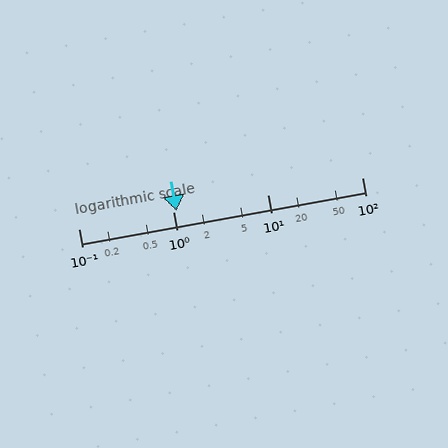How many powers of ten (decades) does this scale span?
The scale spans 3 decades, from 0.1 to 100.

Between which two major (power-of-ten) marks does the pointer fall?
The pointer is between 1 and 10.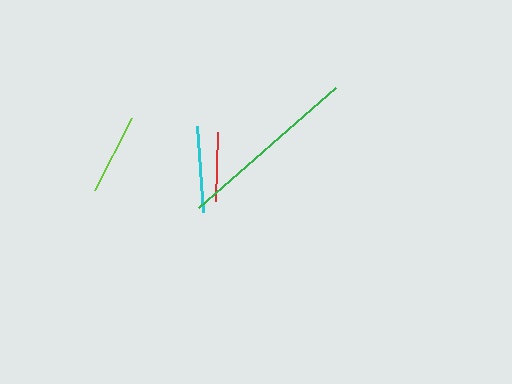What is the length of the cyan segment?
The cyan segment is approximately 86 pixels long.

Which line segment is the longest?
The green line is the longest at approximately 183 pixels.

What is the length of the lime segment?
The lime segment is approximately 81 pixels long.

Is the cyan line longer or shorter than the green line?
The green line is longer than the cyan line.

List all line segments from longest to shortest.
From longest to shortest: green, cyan, lime, red.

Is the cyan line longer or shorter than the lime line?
The cyan line is longer than the lime line.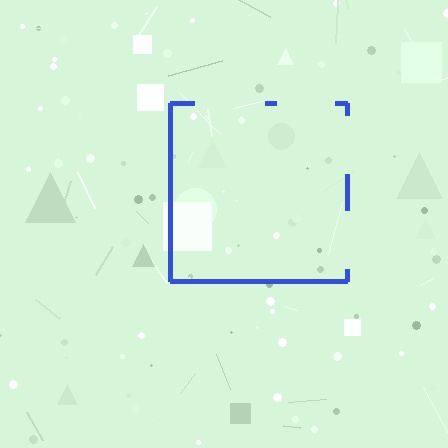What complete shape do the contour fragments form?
The contour fragments form a square.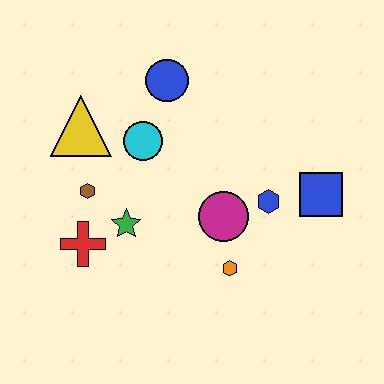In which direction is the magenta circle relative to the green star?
The magenta circle is to the right of the green star.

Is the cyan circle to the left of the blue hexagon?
Yes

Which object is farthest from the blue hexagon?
The yellow triangle is farthest from the blue hexagon.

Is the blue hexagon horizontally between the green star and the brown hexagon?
No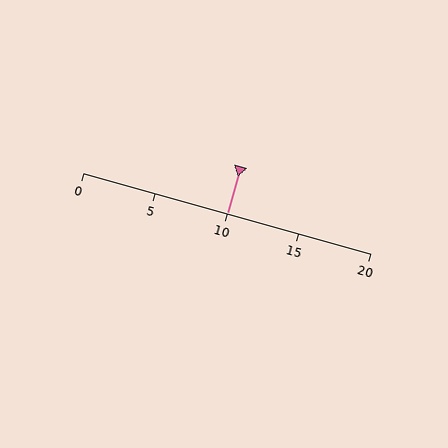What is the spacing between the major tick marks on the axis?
The major ticks are spaced 5 apart.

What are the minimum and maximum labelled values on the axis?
The axis runs from 0 to 20.